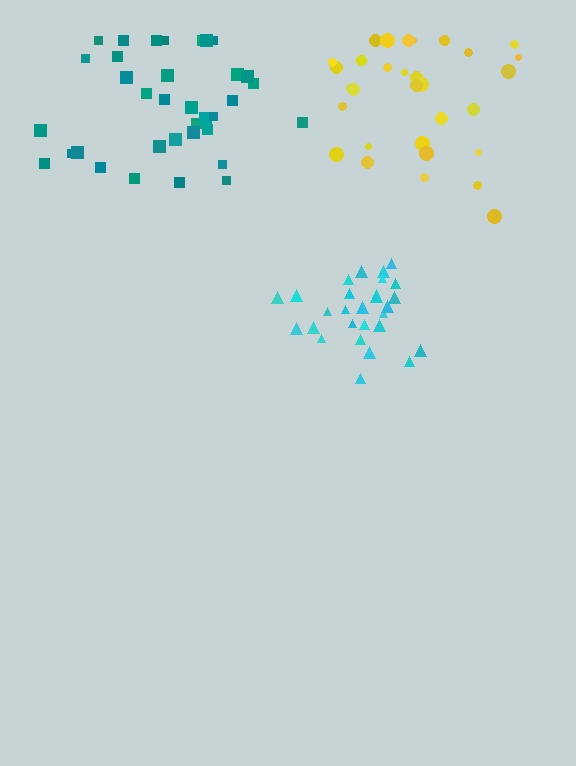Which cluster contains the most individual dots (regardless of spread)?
Teal (35).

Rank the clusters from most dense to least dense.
cyan, teal, yellow.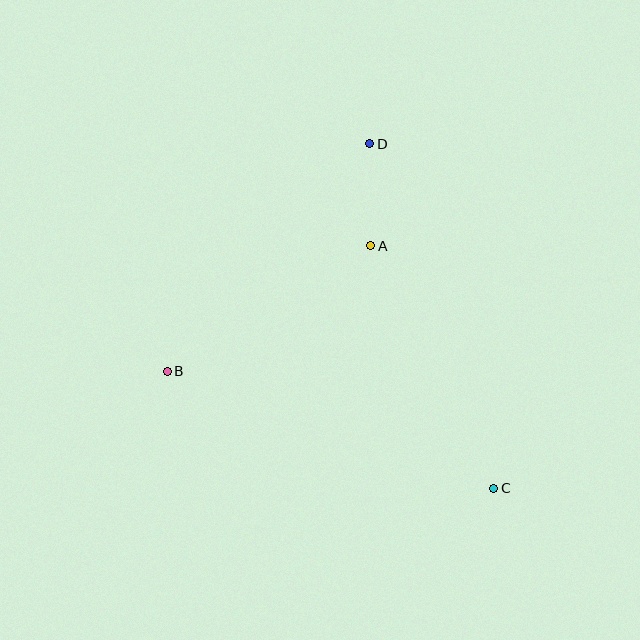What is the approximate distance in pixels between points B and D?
The distance between B and D is approximately 304 pixels.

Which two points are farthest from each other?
Points C and D are farthest from each other.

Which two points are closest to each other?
Points A and D are closest to each other.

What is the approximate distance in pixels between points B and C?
The distance between B and C is approximately 347 pixels.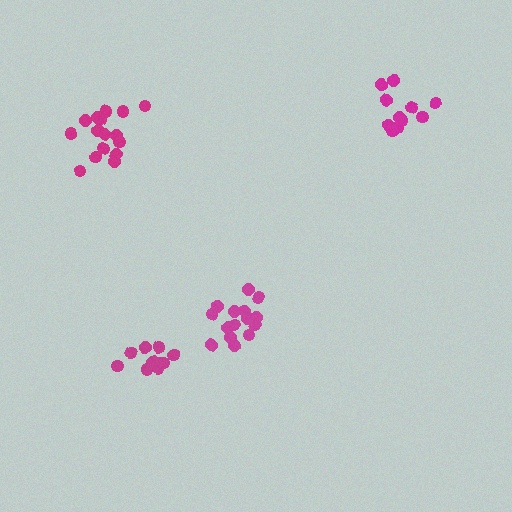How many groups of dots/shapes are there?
There are 4 groups.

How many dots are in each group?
Group 1: 11 dots, Group 2: 16 dots, Group 3: 11 dots, Group 4: 16 dots (54 total).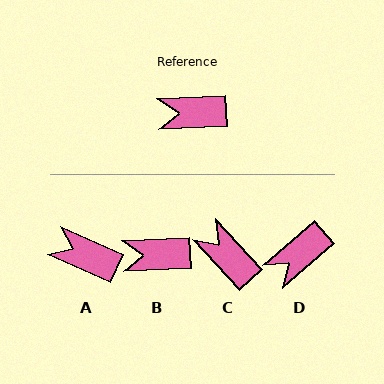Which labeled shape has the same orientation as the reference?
B.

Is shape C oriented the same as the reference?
No, it is off by about 50 degrees.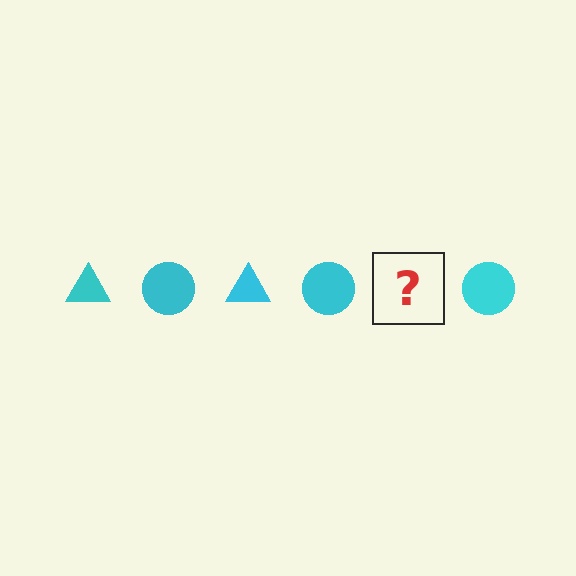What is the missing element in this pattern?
The missing element is a cyan triangle.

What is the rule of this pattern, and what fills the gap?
The rule is that the pattern cycles through triangle, circle shapes in cyan. The gap should be filled with a cyan triangle.